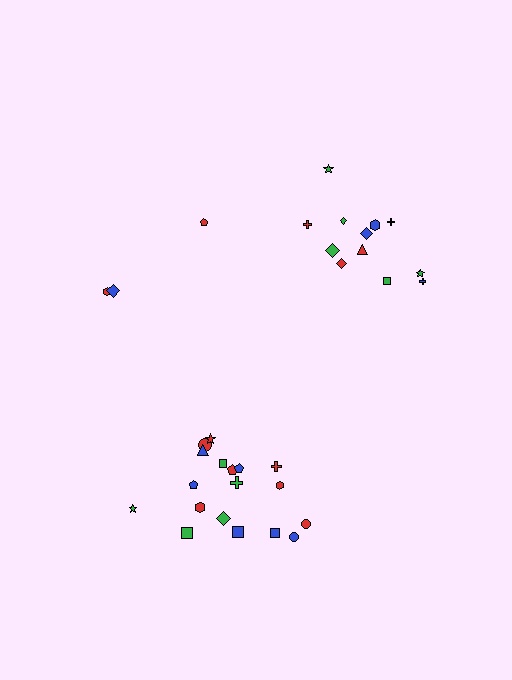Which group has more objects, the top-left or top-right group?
The top-right group.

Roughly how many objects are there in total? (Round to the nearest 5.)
Roughly 35 objects in total.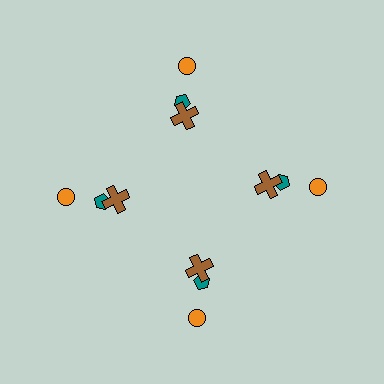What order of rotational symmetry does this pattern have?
This pattern has 4-fold rotational symmetry.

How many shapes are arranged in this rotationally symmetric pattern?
There are 12 shapes, arranged in 4 groups of 3.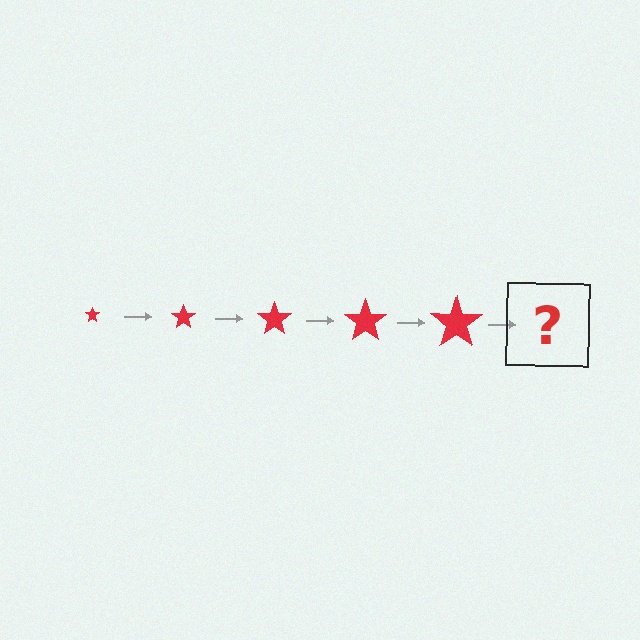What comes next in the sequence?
The next element should be a red star, larger than the previous one.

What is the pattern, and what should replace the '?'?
The pattern is that the star gets progressively larger each step. The '?' should be a red star, larger than the previous one.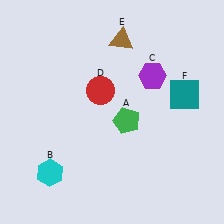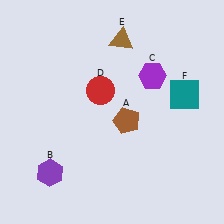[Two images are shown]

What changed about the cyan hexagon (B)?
In Image 1, B is cyan. In Image 2, it changed to purple.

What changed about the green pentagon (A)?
In Image 1, A is green. In Image 2, it changed to brown.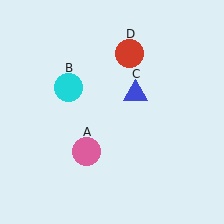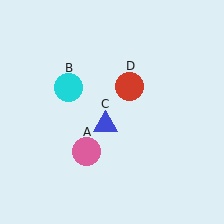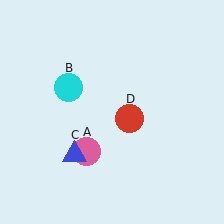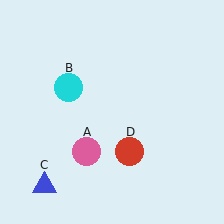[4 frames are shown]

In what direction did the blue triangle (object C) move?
The blue triangle (object C) moved down and to the left.